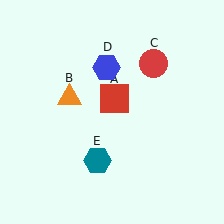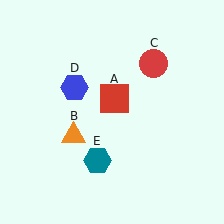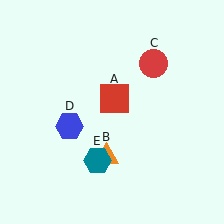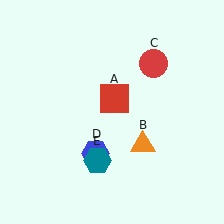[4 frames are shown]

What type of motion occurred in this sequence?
The orange triangle (object B), blue hexagon (object D) rotated counterclockwise around the center of the scene.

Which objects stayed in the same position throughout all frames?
Red square (object A) and red circle (object C) and teal hexagon (object E) remained stationary.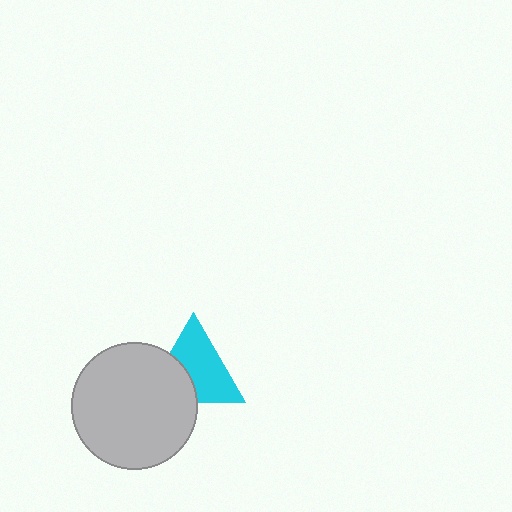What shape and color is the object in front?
The object in front is a light gray circle.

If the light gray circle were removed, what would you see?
You would see the complete cyan triangle.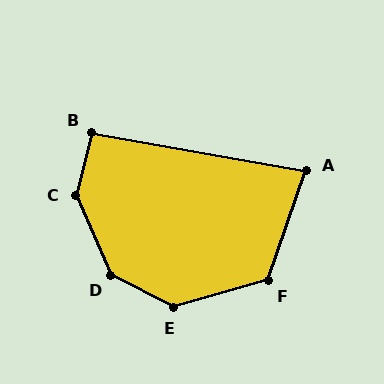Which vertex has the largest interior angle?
C, at approximately 142 degrees.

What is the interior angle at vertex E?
Approximately 138 degrees (obtuse).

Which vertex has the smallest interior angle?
A, at approximately 81 degrees.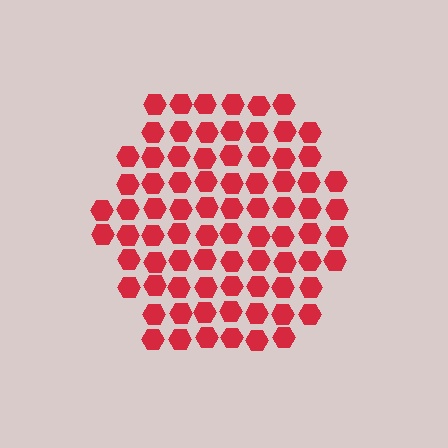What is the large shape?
The large shape is a hexagon.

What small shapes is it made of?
It is made of small hexagons.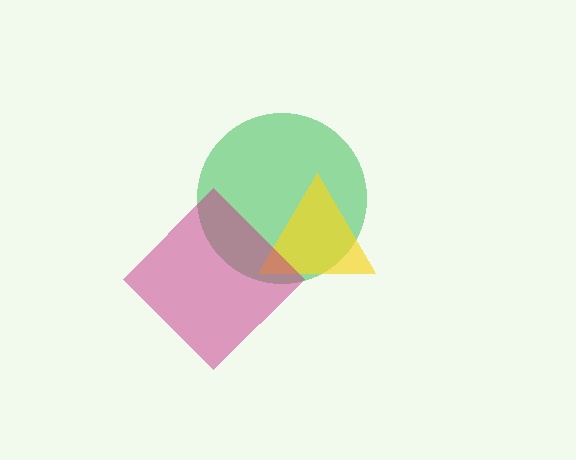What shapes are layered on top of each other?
The layered shapes are: a green circle, a yellow triangle, a magenta diamond.